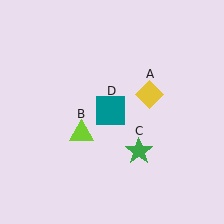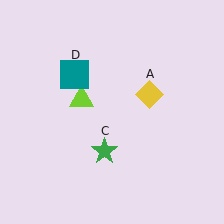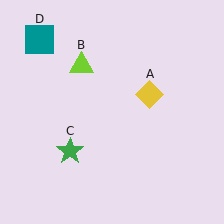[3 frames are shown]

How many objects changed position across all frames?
3 objects changed position: lime triangle (object B), green star (object C), teal square (object D).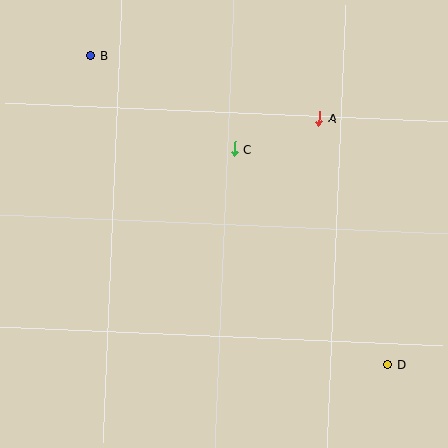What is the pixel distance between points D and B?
The distance between D and B is 428 pixels.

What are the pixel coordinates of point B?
Point B is at (91, 55).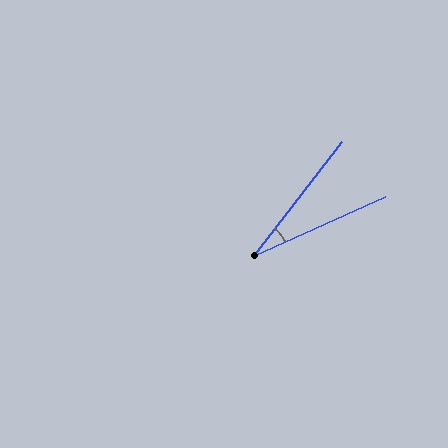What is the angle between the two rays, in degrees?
Approximately 28 degrees.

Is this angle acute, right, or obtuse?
It is acute.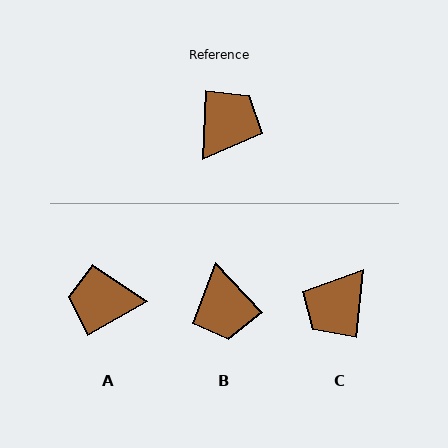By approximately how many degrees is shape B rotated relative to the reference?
Approximately 134 degrees clockwise.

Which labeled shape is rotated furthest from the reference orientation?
C, about 176 degrees away.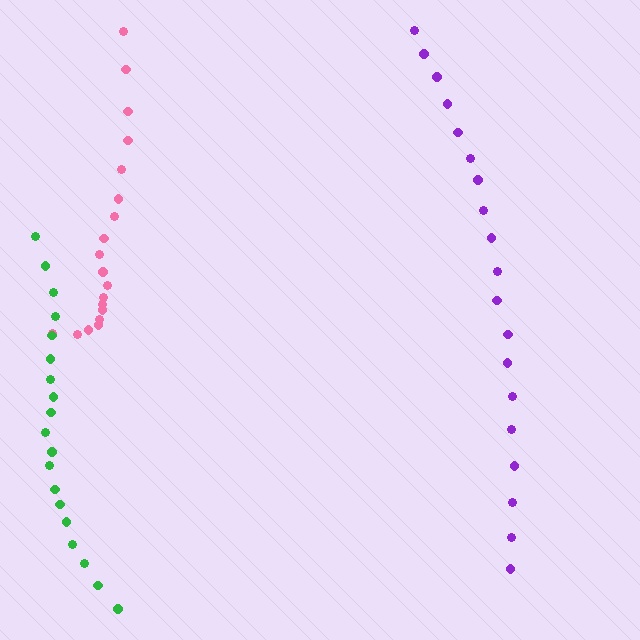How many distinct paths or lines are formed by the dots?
There are 3 distinct paths.